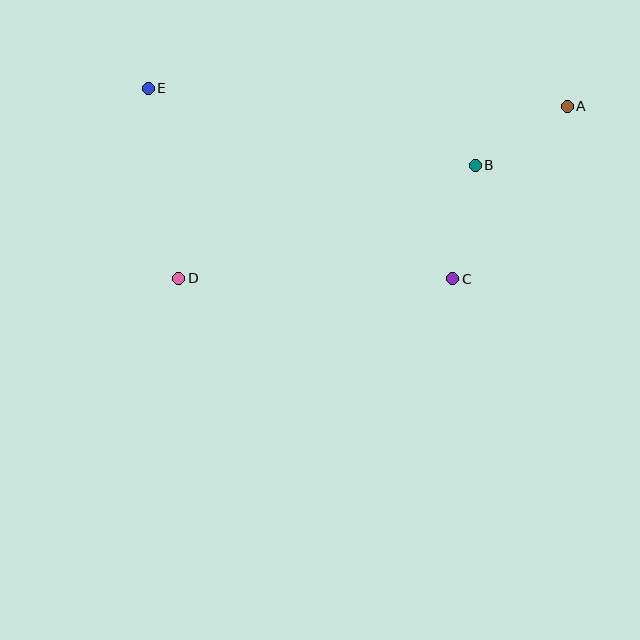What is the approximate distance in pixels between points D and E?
The distance between D and E is approximately 192 pixels.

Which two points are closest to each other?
Points A and B are closest to each other.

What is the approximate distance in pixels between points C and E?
The distance between C and E is approximately 359 pixels.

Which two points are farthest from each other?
Points A and D are farthest from each other.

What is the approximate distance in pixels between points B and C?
The distance between B and C is approximately 116 pixels.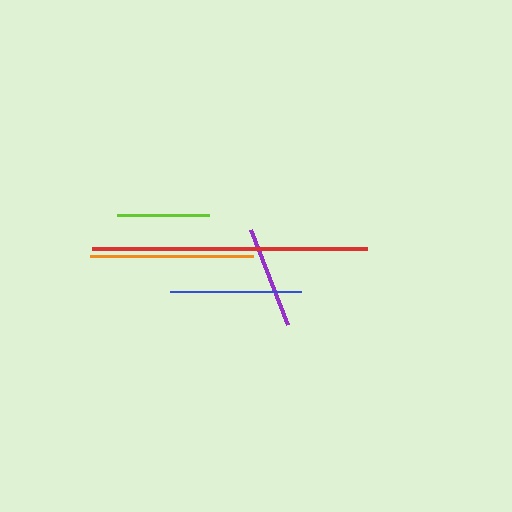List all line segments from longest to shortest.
From longest to shortest: red, orange, blue, purple, lime.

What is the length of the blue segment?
The blue segment is approximately 131 pixels long.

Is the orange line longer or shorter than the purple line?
The orange line is longer than the purple line.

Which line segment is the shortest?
The lime line is the shortest at approximately 92 pixels.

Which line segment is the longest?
The red line is the longest at approximately 275 pixels.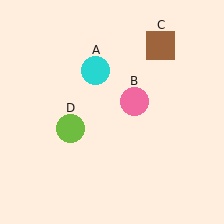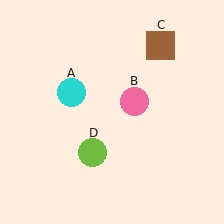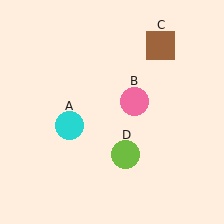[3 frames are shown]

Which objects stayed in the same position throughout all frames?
Pink circle (object B) and brown square (object C) remained stationary.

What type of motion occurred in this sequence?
The cyan circle (object A), lime circle (object D) rotated counterclockwise around the center of the scene.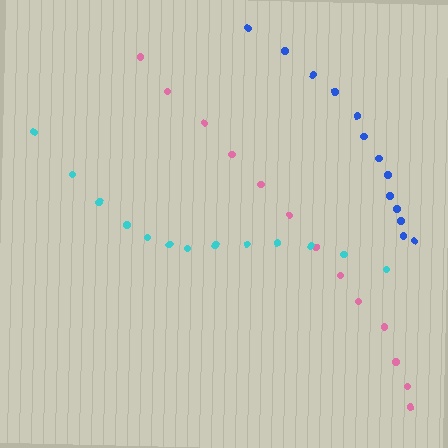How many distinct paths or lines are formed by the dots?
There are 3 distinct paths.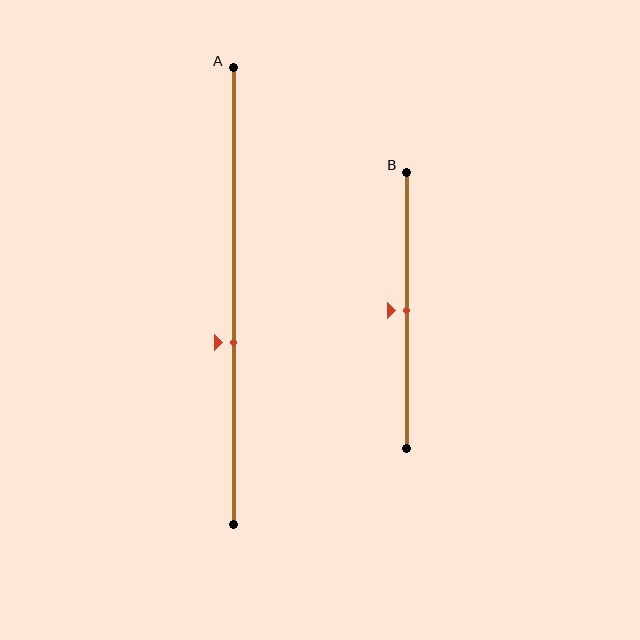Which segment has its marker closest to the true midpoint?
Segment B has its marker closest to the true midpoint.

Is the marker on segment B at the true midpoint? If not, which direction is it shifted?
Yes, the marker on segment B is at the true midpoint.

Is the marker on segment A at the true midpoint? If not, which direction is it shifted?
No, the marker on segment A is shifted downward by about 10% of the segment length.